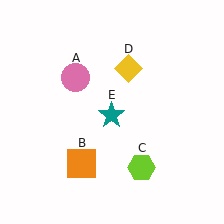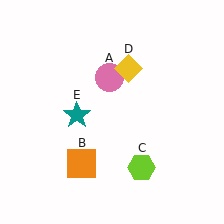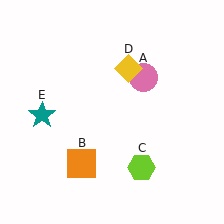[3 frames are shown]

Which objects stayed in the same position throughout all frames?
Orange square (object B) and lime hexagon (object C) and yellow diamond (object D) remained stationary.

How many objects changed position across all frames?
2 objects changed position: pink circle (object A), teal star (object E).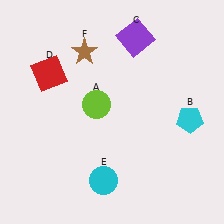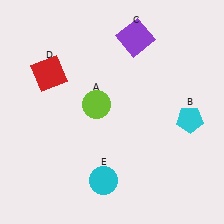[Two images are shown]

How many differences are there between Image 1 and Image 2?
There is 1 difference between the two images.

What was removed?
The brown star (F) was removed in Image 2.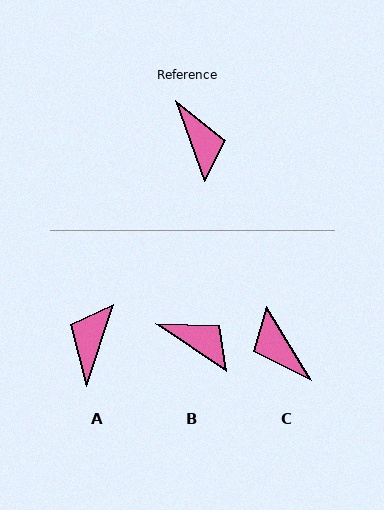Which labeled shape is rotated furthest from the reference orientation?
C, about 168 degrees away.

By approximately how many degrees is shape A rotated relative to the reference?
Approximately 142 degrees counter-clockwise.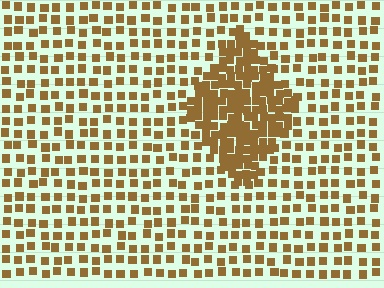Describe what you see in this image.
The image contains small brown elements arranged at two different densities. A diamond-shaped region is visible where the elements are more densely packed than the surrounding area.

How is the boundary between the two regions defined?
The boundary is defined by a change in element density (approximately 2.5x ratio). All elements are the same color, size, and shape.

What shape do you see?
I see a diamond.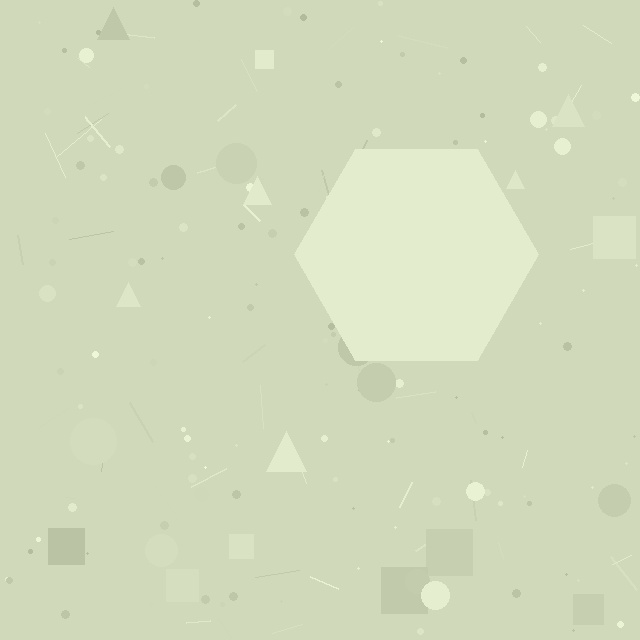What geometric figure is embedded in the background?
A hexagon is embedded in the background.